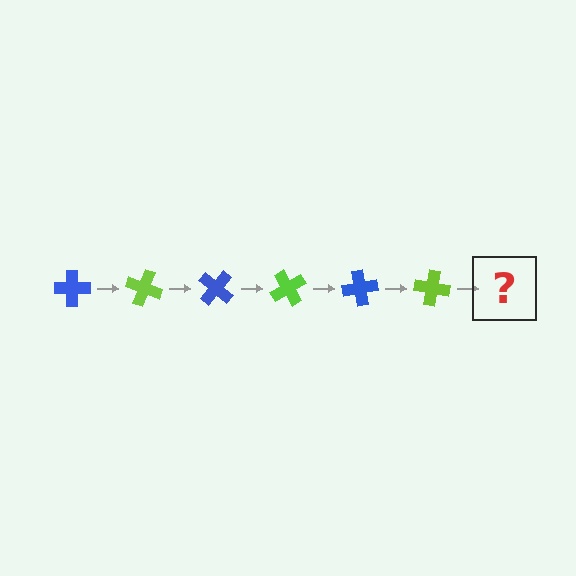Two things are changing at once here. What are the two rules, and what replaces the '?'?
The two rules are that it rotates 20 degrees each step and the color cycles through blue and lime. The '?' should be a blue cross, rotated 120 degrees from the start.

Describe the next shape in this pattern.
It should be a blue cross, rotated 120 degrees from the start.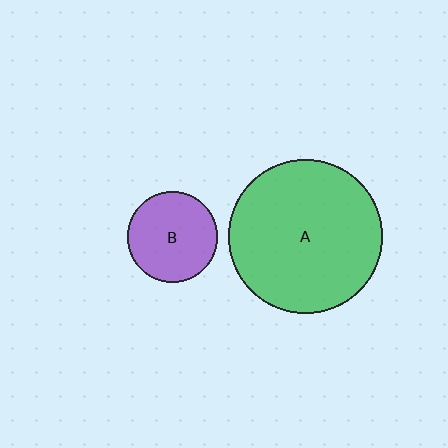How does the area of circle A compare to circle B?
Approximately 2.9 times.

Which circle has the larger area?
Circle A (green).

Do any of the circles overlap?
No, none of the circles overlap.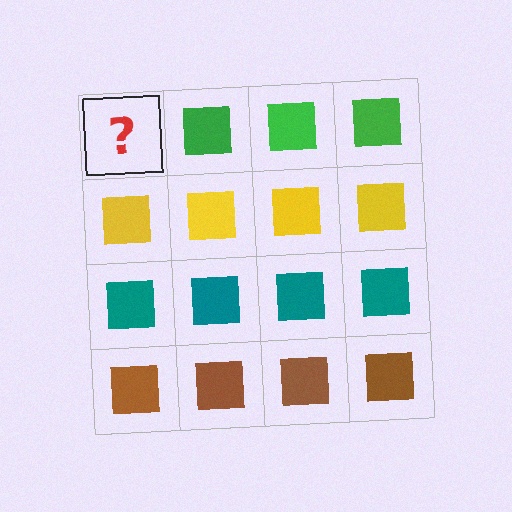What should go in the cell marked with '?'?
The missing cell should contain a green square.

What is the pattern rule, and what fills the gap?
The rule is that each row has a consistent color. The gap should be filled with a green square.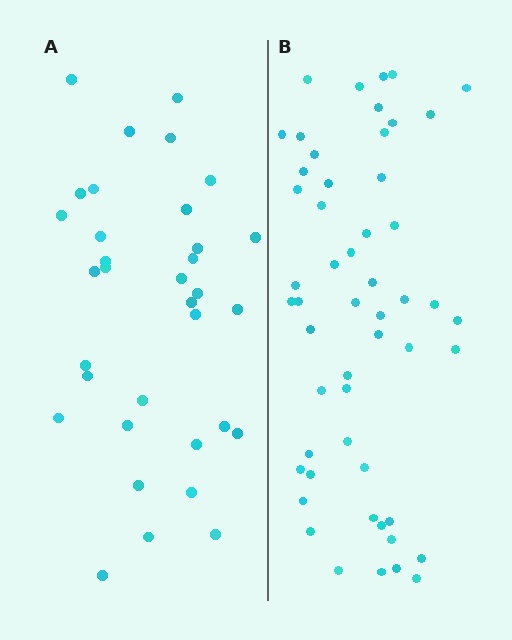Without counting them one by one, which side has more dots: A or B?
Region B (the right region) has more dots.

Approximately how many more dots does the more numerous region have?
Region B has approximately 20 more dots than region A.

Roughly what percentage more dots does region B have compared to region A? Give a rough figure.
About 55% more.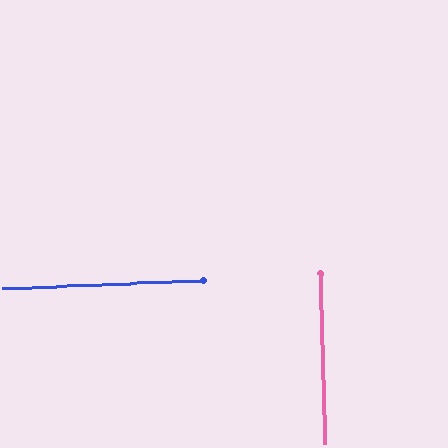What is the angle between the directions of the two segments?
Approximately 89 degrees.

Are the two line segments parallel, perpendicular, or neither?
Perpendicular — they meet at approximately 89°.